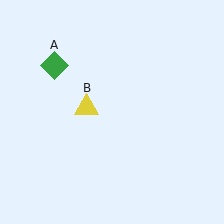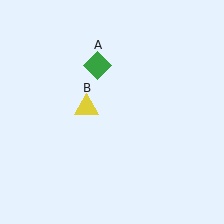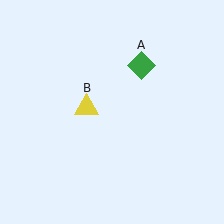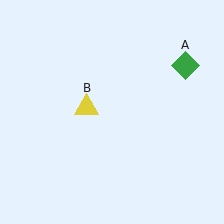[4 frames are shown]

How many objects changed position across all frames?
1 object changed position: green diamond (object A).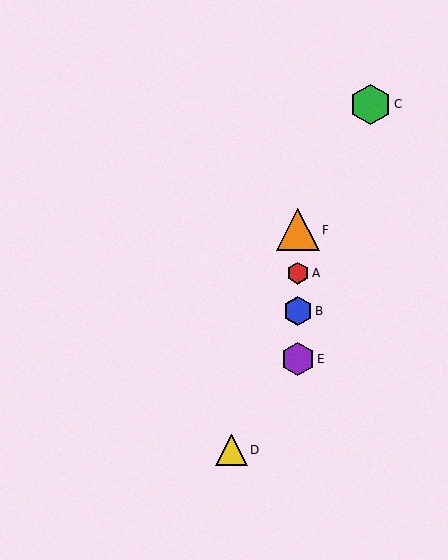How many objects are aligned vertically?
4 objects (A, B, E, F) are aligned vertically.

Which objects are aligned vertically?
Objects A, B, E, F are aligned vertically.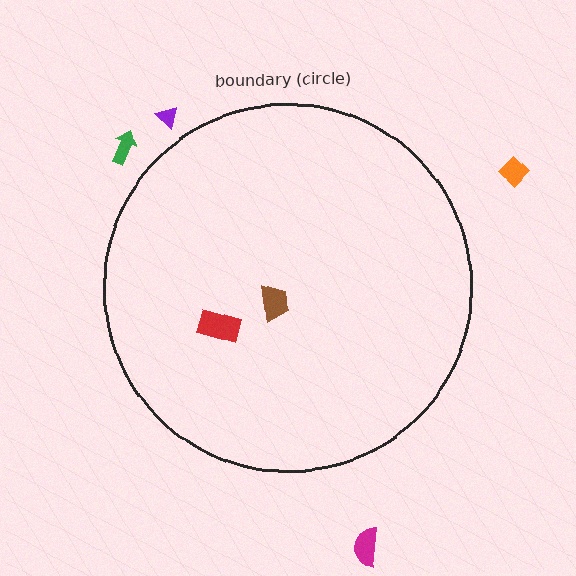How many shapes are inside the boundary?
2 inside, 4 outside.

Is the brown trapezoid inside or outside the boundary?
Inside.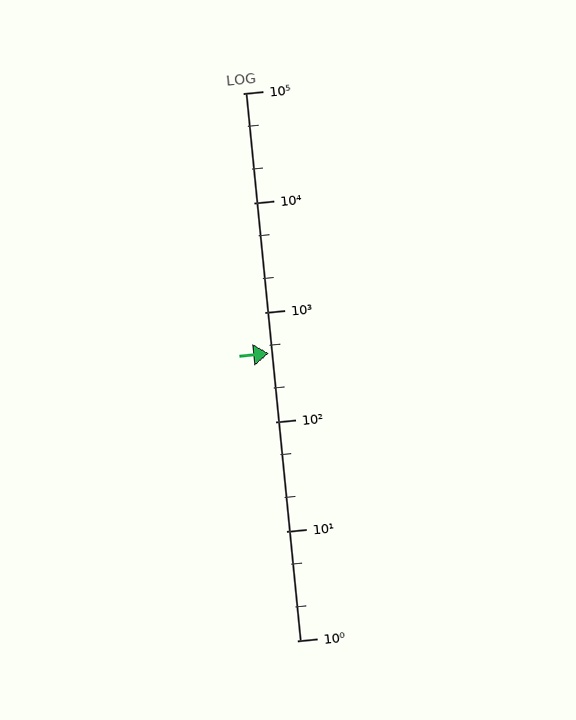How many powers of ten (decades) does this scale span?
The scale spans 5 decades, from 1 to 100000.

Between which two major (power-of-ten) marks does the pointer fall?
The pointer is between 100 and 1000.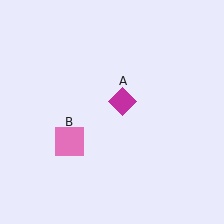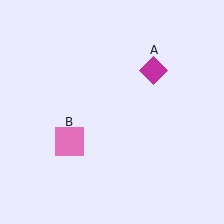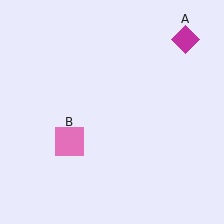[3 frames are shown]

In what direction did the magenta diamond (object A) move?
The magenta diamond (object A) moved up and to the right.